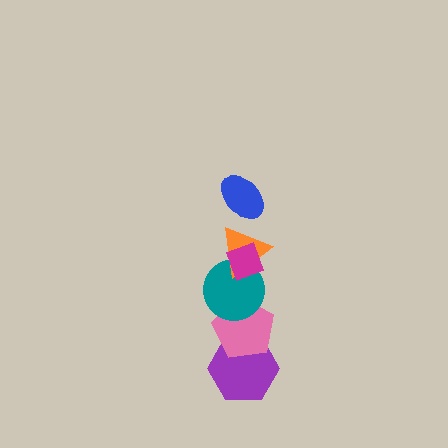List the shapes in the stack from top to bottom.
From top to bottom: the blue ellipse, the magenta diamond, the orange triangle, the teal circle, the pink pentagon, the purple hexagon.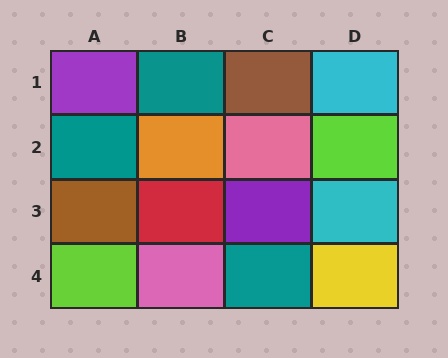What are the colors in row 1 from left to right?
Purple, teal, brown, cyan.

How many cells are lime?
2 cells are lime.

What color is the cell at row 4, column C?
Teal.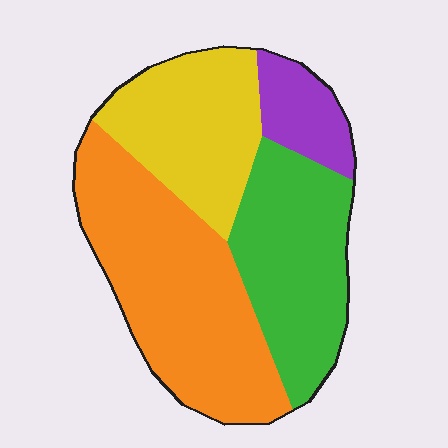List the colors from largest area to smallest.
From largest to smallest: orange, green, yellow, purple.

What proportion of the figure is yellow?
Yellow takes up less than a quarter of the figure.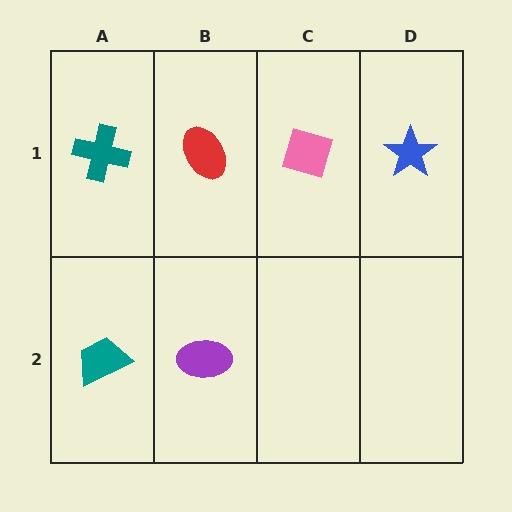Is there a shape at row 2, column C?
No, that cell is empty.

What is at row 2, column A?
A teal trapezoid.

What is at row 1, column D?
A blue star.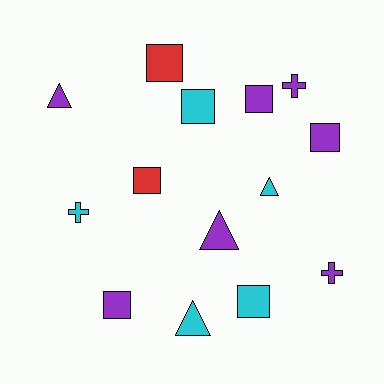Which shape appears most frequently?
Square, with 7 objects.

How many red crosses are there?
There are no red crosses.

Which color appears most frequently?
Purple, with 7 objects.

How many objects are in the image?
There are 14 objects.